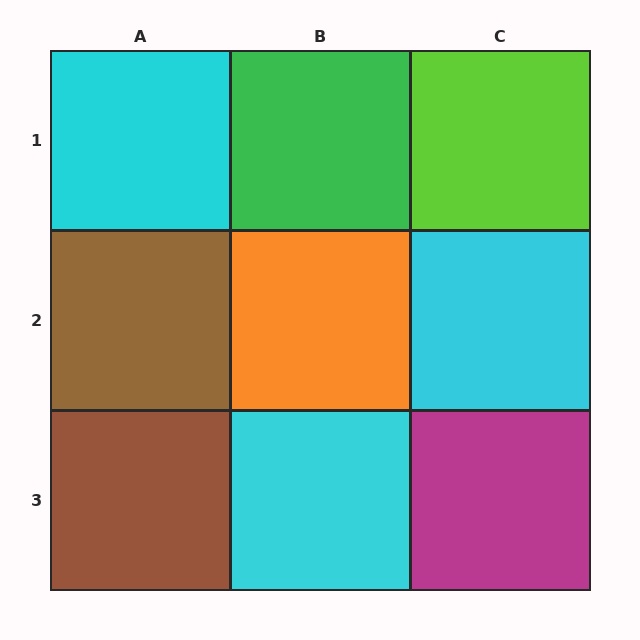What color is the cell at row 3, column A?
Brown.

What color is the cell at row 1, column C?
Lime.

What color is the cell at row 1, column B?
Green.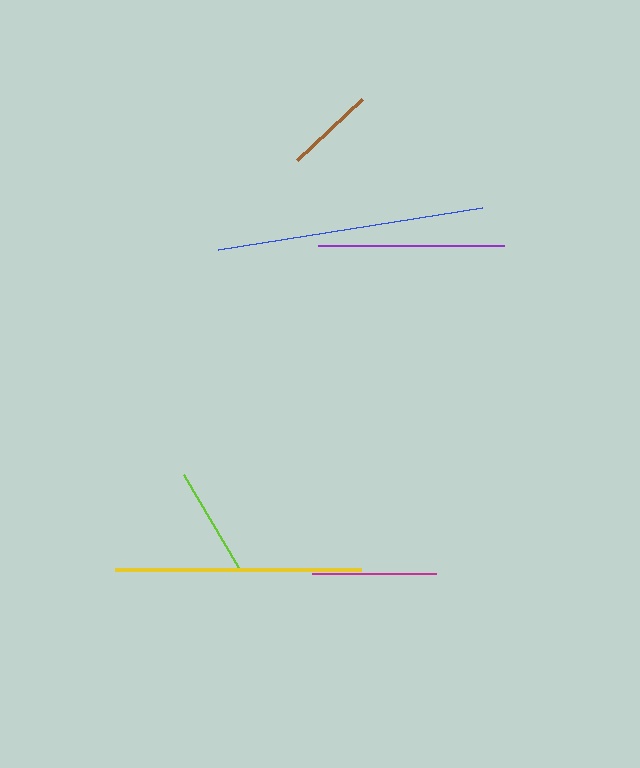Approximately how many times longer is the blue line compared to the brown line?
The blue line is approximately 3.0 times the length of the brown line.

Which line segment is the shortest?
The brown line is the shortest at approximately 89 pixels.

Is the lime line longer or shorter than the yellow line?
The yellow line is longer than the lime line.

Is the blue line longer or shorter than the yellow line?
The blue line is longer than the yellow line.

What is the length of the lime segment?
The lime segment is approximately 108 pixels long.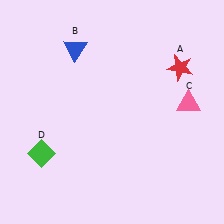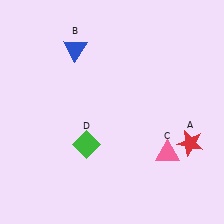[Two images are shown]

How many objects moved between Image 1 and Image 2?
3 objects moved between the two images.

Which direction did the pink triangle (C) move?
The pink triangle (C) moved down.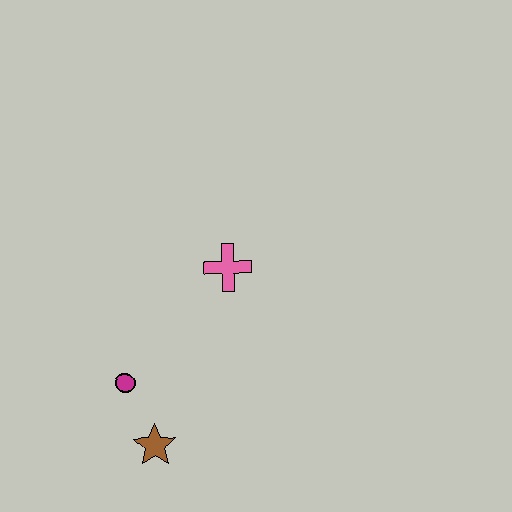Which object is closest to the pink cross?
The magenta circle is closest to the pink cross.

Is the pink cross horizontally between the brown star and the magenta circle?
No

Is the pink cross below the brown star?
No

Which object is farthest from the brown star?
The pink cross is farthest from the brown star.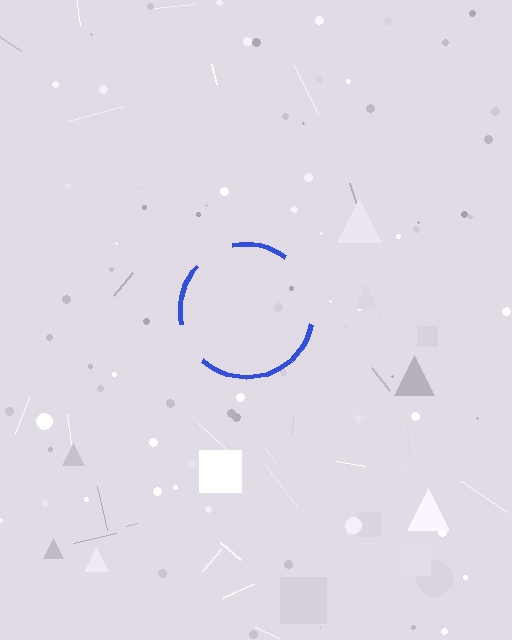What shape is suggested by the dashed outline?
The dashed outline suggests a circle.